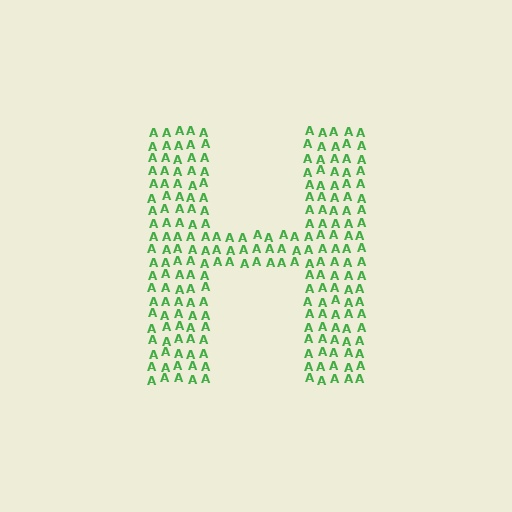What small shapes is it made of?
It is made of small letter A's.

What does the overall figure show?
The overall figure shows the letter H.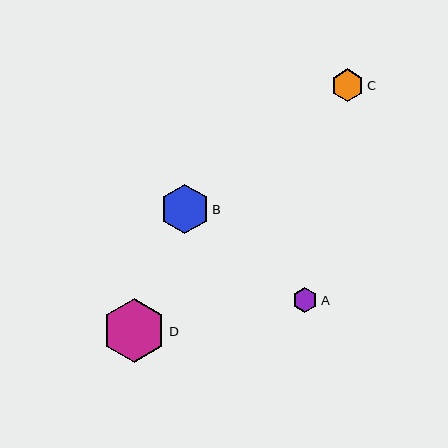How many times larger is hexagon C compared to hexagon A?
Hexagon C is approximately 1.3 times the size of hexagon A.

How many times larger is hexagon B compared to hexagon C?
Hexagon B is approximately 1.5 times the size of hexagon C.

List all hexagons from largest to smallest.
From largest to smallest: D, B, C, A.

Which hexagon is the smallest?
Hexagon A is the smallest with a size of approximately 25 pixels.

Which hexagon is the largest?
Hexagon D is the largest with a size of approximately 63 pixels.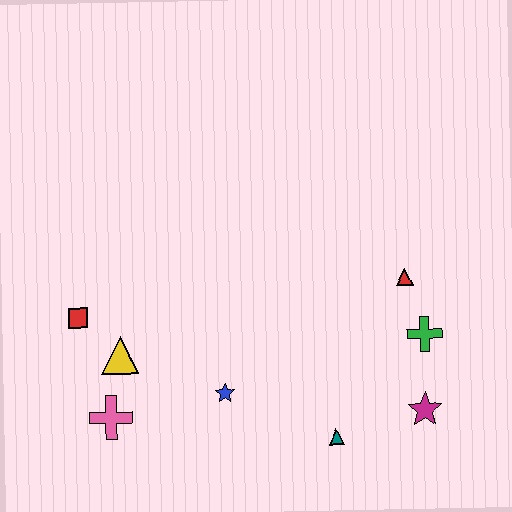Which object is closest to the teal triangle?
The magenta star is closest to the teal triangle.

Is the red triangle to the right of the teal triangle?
Yes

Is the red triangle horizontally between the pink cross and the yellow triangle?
No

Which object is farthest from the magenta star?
The red square is farthest from the magenta star.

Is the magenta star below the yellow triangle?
Yes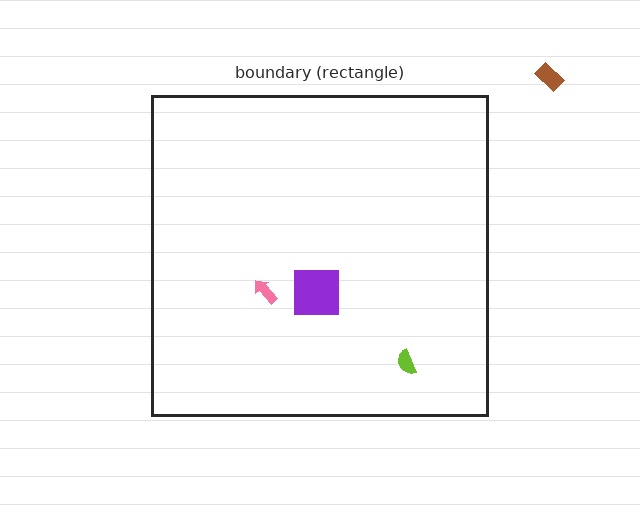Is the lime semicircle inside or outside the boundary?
Inside.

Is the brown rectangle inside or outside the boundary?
Outside.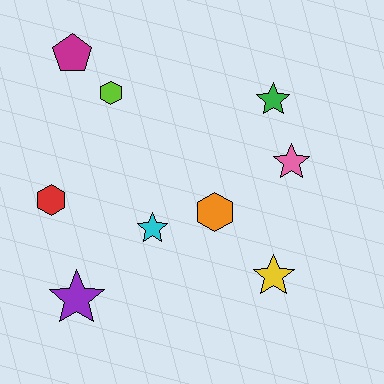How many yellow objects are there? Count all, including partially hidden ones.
There is 1 yellow object.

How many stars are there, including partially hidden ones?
There are 5 stars.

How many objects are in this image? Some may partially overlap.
There are 9 objects.